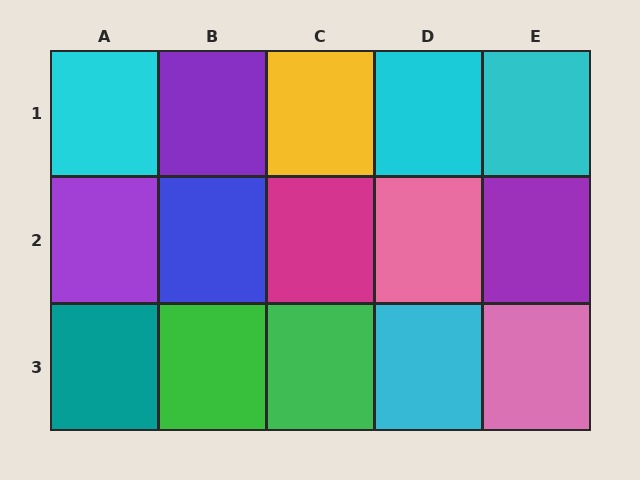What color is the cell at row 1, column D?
Cyan.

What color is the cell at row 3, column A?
Teal.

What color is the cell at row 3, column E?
Pink.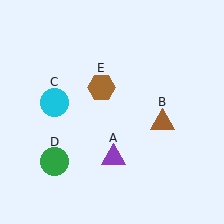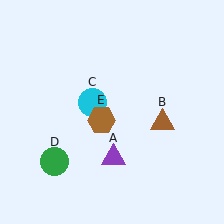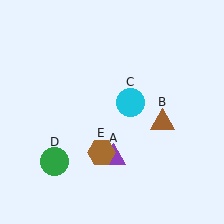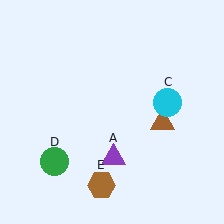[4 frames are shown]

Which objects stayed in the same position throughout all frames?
Purple triangle (object A) and brown triangle (object B) and green circle (object D) remained stationary.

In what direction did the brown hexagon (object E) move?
The brown hexagon (object E) moved down.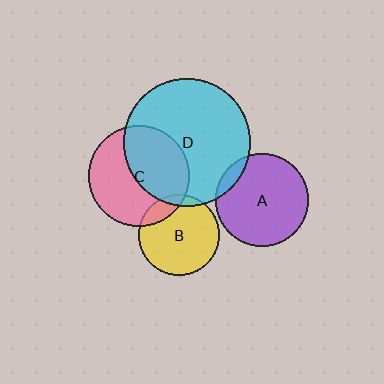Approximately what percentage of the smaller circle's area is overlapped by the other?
Approximately 10%.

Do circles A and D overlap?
Yes.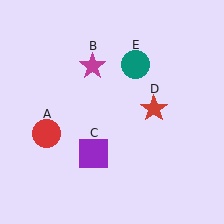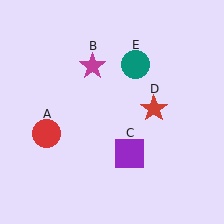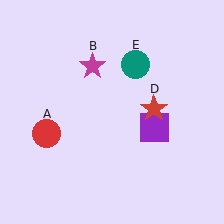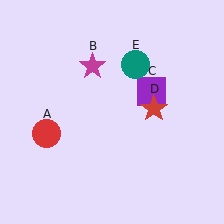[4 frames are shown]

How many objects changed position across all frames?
1 object changed position: purple square (object C).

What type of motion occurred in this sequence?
The purple square (object C) rotated counterclockwise around the center of the scene.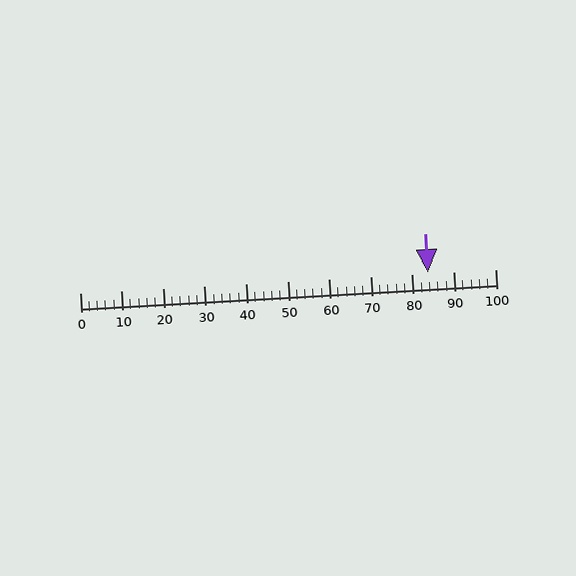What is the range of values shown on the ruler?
The ruler shows values from 0 to 100.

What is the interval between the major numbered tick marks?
The major tick marks are spaced 10 units apart.